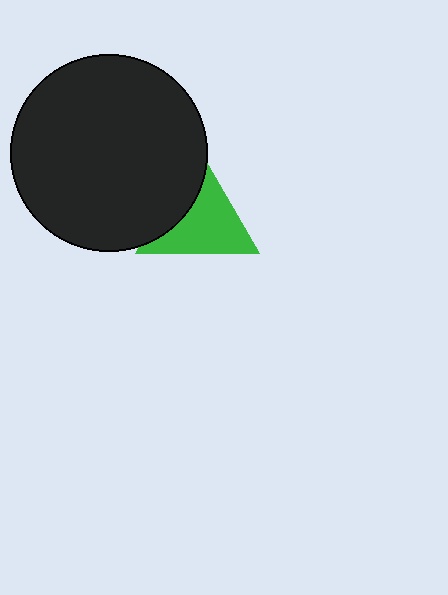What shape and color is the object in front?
The object in front is a black circle.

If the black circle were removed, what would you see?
You would see the complete green triangle.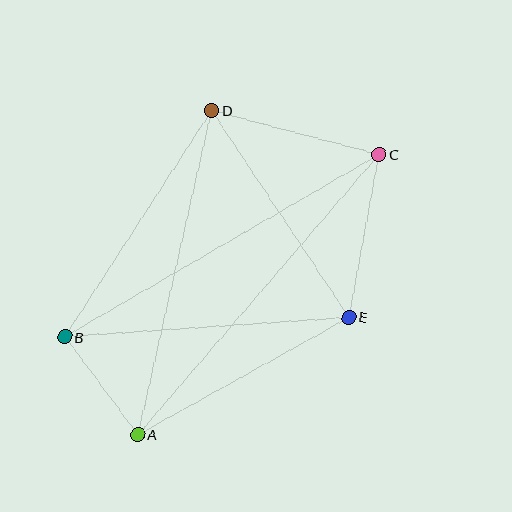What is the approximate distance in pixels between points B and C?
The distance between B and C is approximately 364 pixels.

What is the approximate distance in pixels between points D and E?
The distance between D and E is approximately 248 pixels.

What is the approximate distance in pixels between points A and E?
The distance between A and E is approximately 241 pixels.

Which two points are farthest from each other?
Points A and C are farthest from each other.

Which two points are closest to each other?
Points A and B are closest to each other.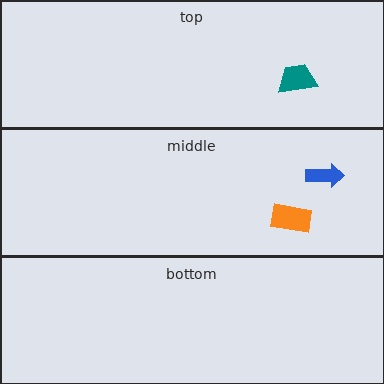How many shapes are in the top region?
1.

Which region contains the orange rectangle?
The middle region.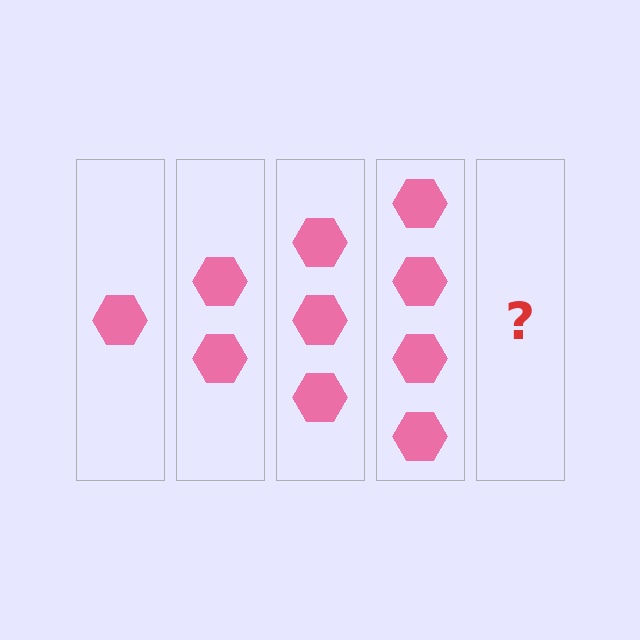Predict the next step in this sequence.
The next step is 5 hexagons.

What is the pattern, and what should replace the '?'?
The pattern is that each step adds one more hexagon. The '?' should be 5 hexagons.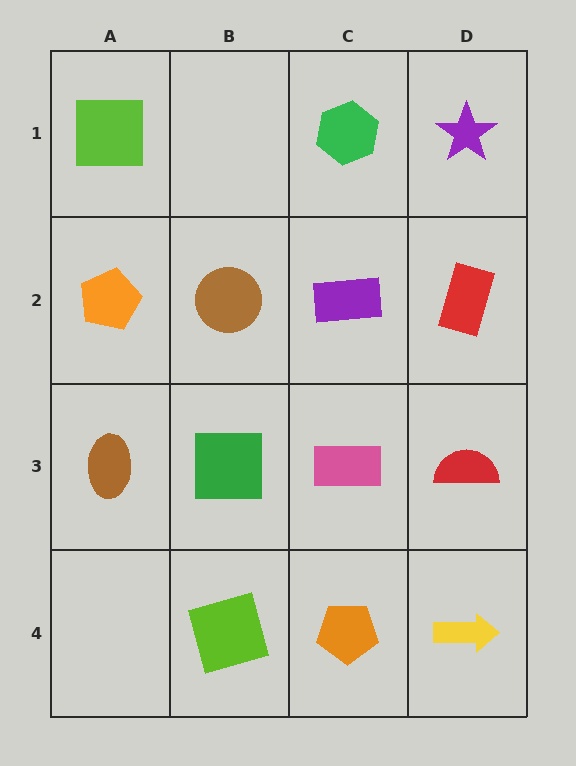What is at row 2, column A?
An orange pentagon.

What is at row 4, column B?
A lime square.